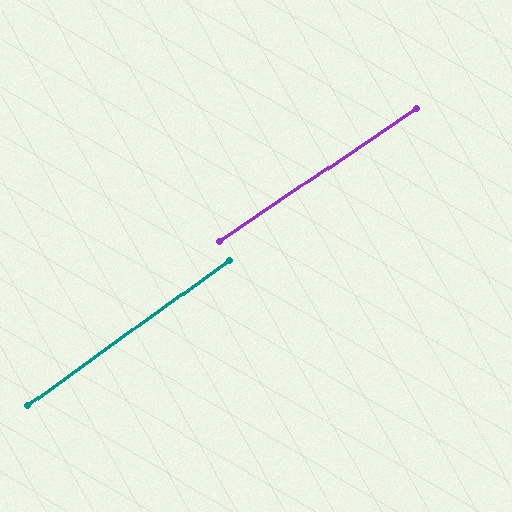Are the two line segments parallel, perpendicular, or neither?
Parallel — their directions differ by only 1.9°.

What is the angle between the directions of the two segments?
Approximately 2 degrees.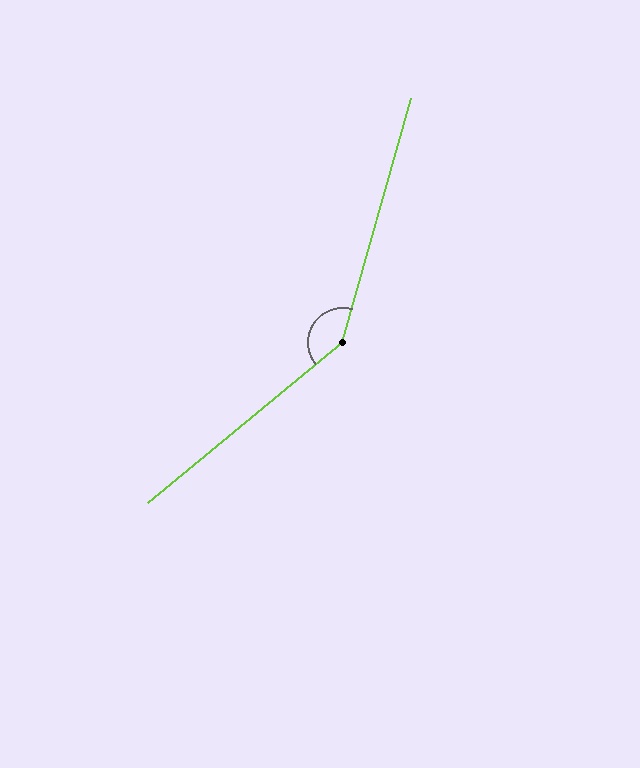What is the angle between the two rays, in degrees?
Approximately 145 degrees.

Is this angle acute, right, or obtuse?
It is obtuse.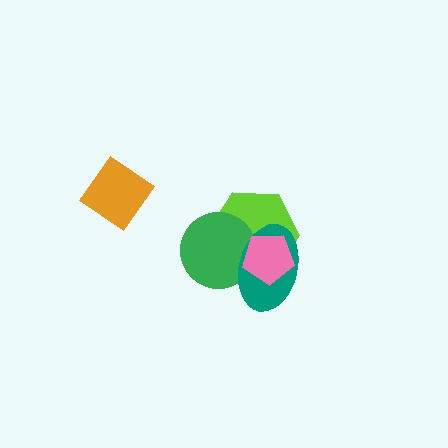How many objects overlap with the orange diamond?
0 objects overlap with the orange diamond.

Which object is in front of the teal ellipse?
The pink pentagon is in front of the teal ellipse.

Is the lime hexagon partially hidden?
Yes, it is partially covered by another shape.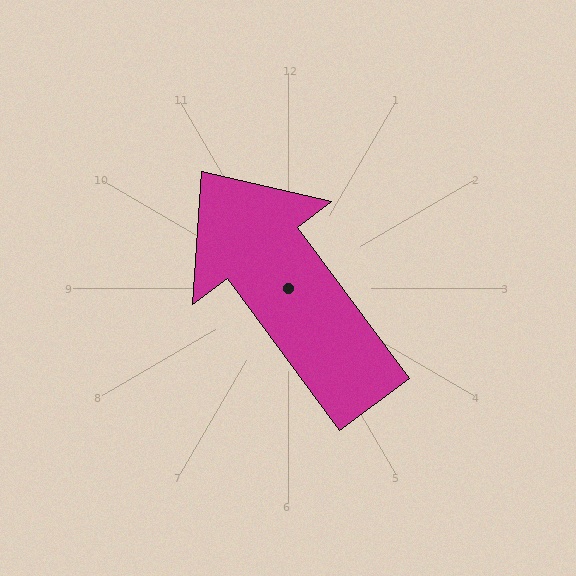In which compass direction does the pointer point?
Northwest.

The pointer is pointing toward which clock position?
Roughly 11 o'clock.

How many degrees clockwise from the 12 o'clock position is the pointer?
Approximately 323 degrees.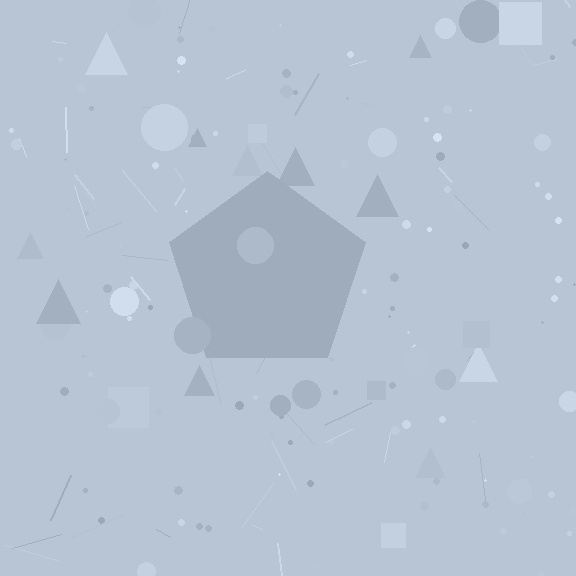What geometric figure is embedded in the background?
A pentagon is embedded in the background.